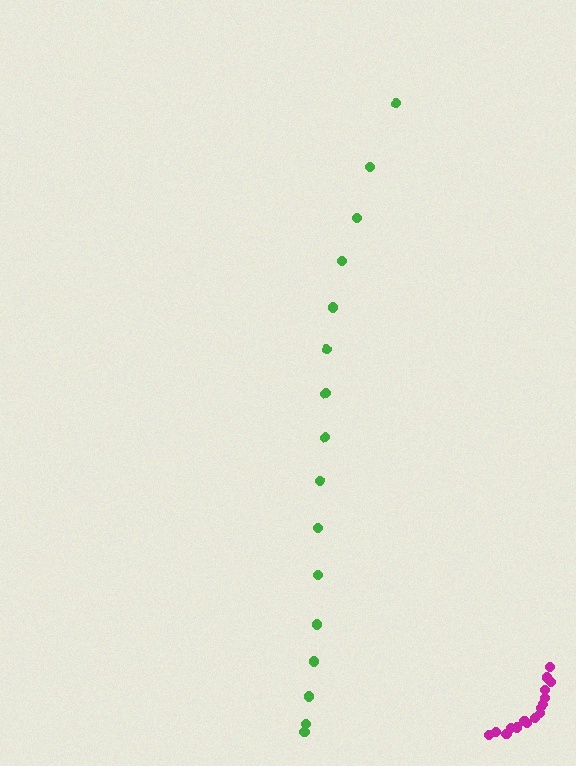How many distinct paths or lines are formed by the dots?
There are 2 distinct paths.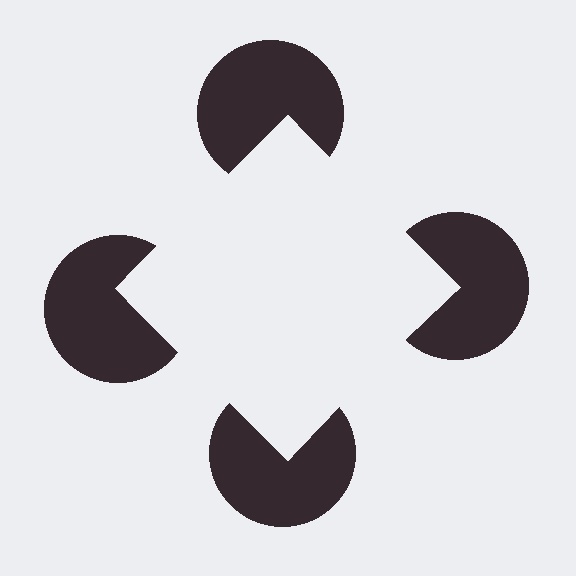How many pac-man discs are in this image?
There are 4 — one at each vertex of the illusory square.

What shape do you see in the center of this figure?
An illusory square — its edges are inferred from the aligned wedge cuts in the pac-man discs, not physically drawn.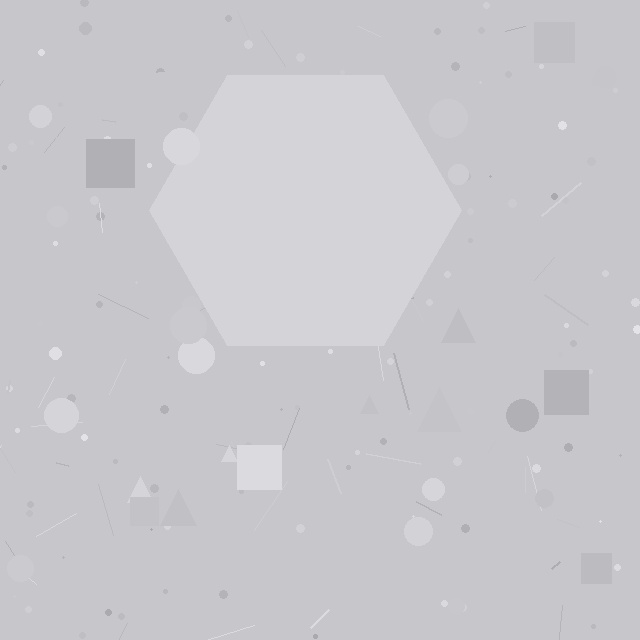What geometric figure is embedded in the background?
A hexagon is embedded in the background.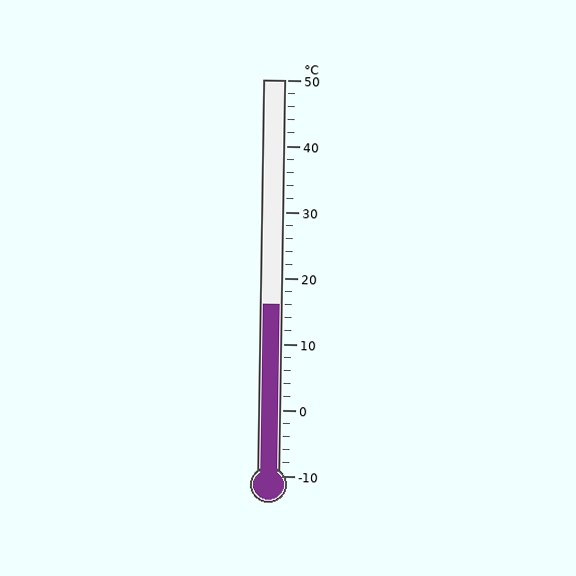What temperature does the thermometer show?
The thermometer shows approximately 16°C.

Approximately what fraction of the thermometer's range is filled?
The thermometer is filled to approximately 45% of its range.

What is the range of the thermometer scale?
The thermometer scale ranges from -10°C to 50°C.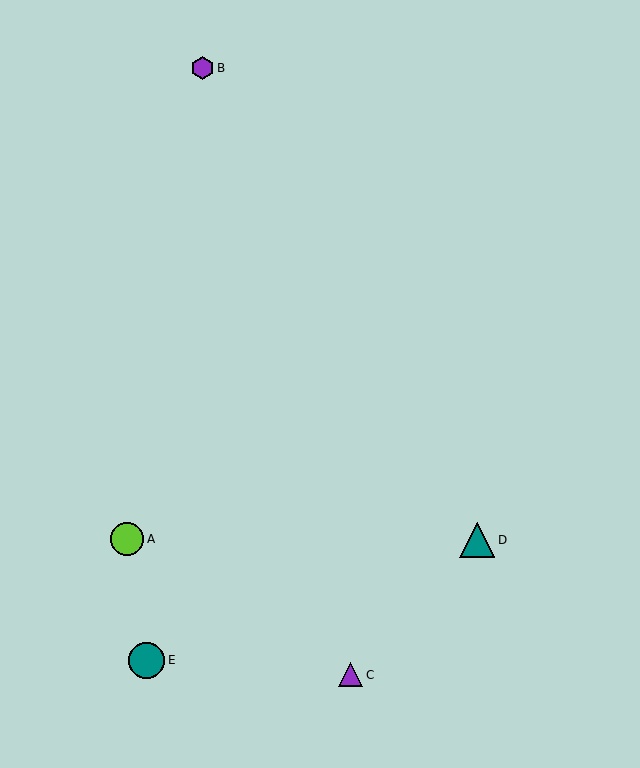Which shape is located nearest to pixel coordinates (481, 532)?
The teal triangle (labeled D) at (477, 540) is nearest to that location.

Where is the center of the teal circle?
The center of the teal circle is at (146, 660).